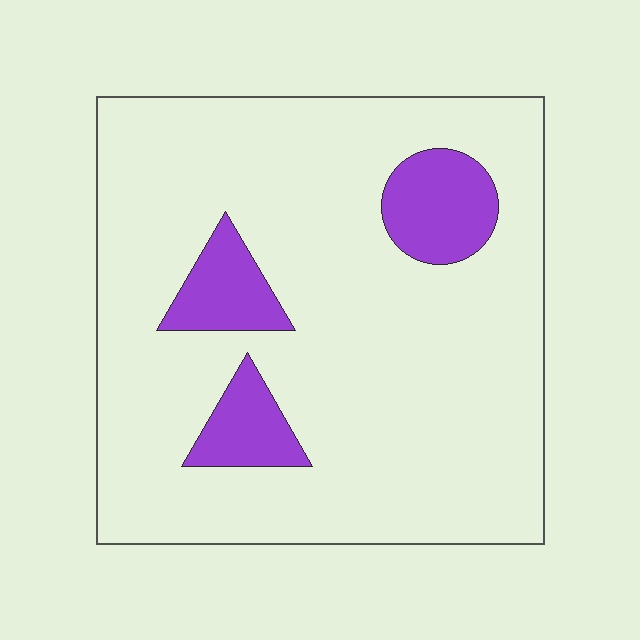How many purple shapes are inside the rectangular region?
3.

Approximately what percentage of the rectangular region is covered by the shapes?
Approximately 15%.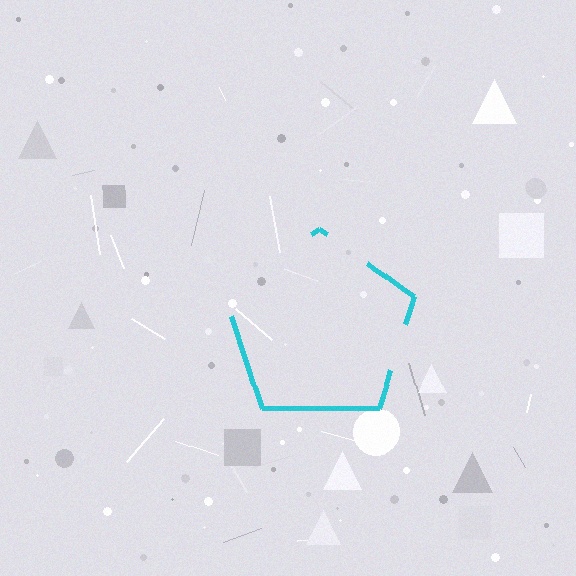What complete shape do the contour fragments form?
The contour fragments form a pentagon.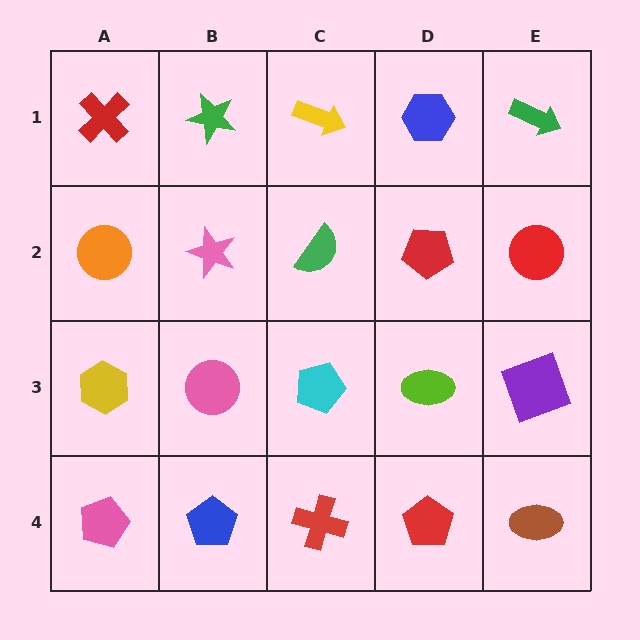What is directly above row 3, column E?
A red circle.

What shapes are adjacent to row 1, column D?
A red pentagon (row 2, column D), a yellow arrow (row 1, column C), a green arrow (row 1, column E).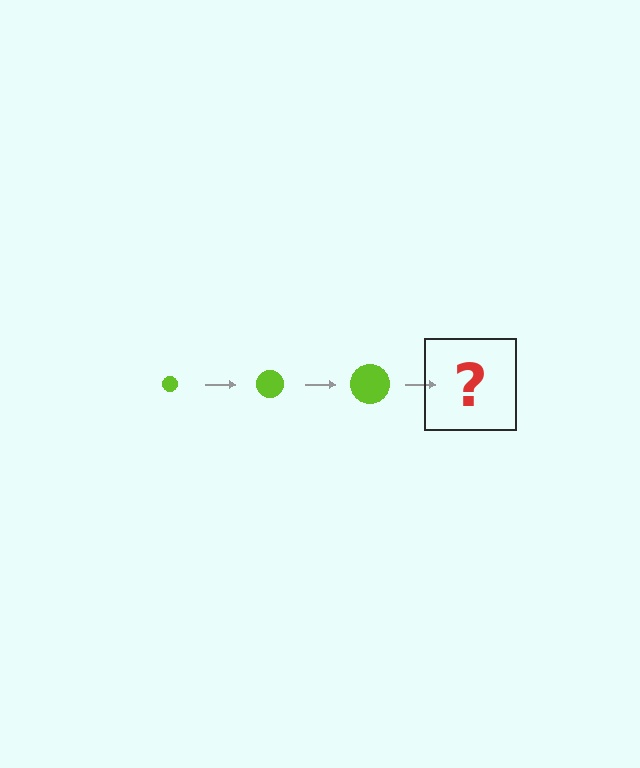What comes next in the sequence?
The next element should be a lime circle, larger than the previous one.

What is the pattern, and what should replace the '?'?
The pattern is that the circle gets progressively larger each step. The '?' should be a lime circle, larger than the previous one.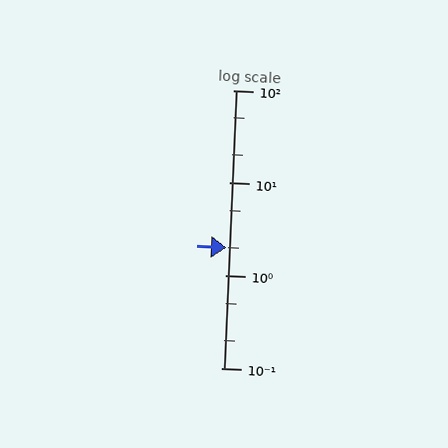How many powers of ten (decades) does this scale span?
The scale spans 3 decades, from 0.1 to 100.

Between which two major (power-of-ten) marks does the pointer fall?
The pointer is between 1 and 10.